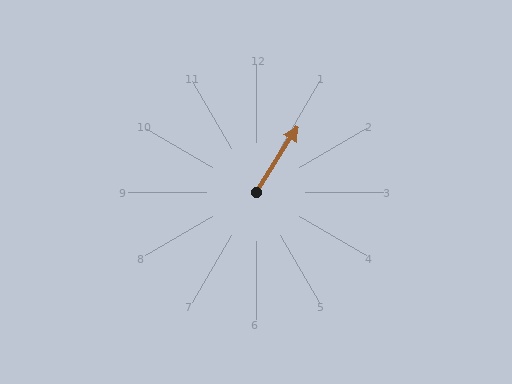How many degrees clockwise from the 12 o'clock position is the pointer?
Approximately 33 degrees.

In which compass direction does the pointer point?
Northeast.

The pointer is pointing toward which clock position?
Roughly 1 o'clock.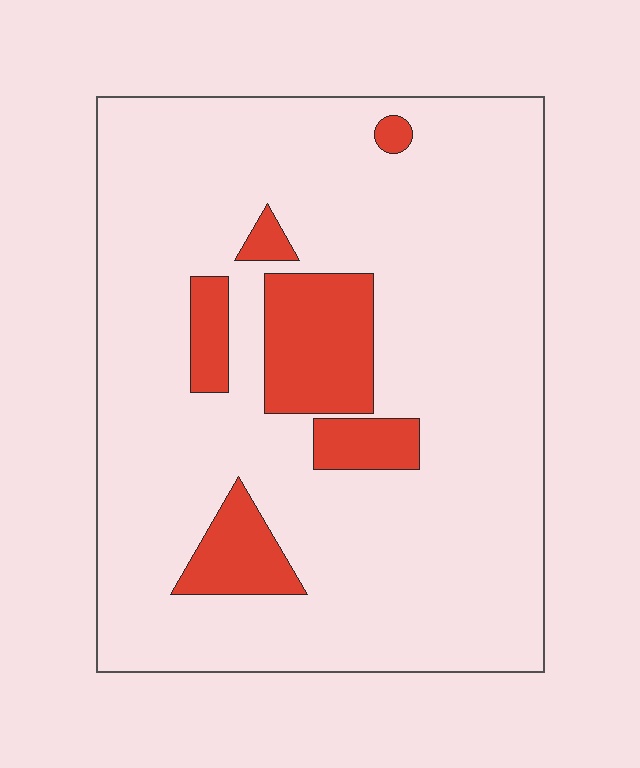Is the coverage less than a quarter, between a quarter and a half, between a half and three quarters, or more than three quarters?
Less than a quarter.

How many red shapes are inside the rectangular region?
6.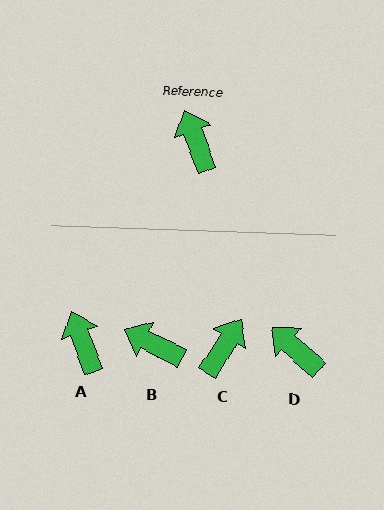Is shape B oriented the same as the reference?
No, it is off by about 43 degrees.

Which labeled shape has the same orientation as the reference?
A.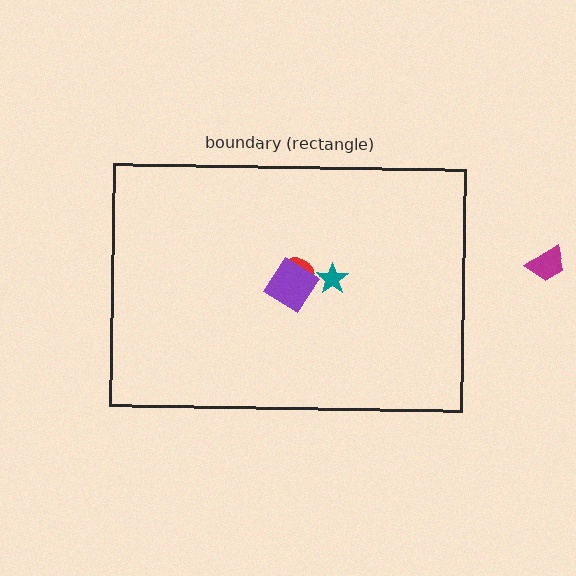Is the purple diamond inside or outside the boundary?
Inside.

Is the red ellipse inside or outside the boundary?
Inside.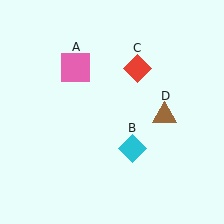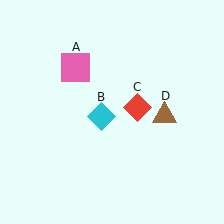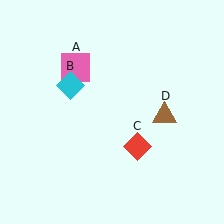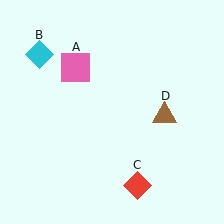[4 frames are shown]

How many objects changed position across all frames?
2 objects changed position: cyan diamond (object B), red diamond (object C).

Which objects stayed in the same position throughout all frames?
Pink square (object A) and brown triangle (object D) remained stationary.